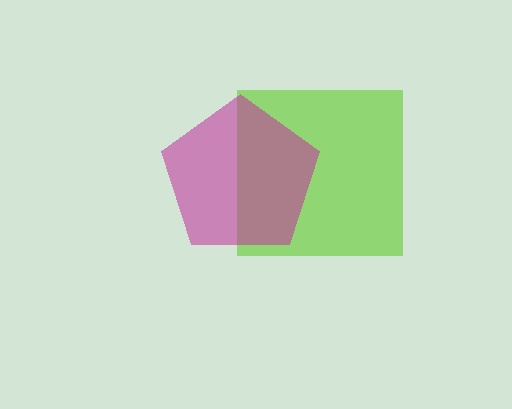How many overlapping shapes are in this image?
There are 2 overlapping shapes in the image.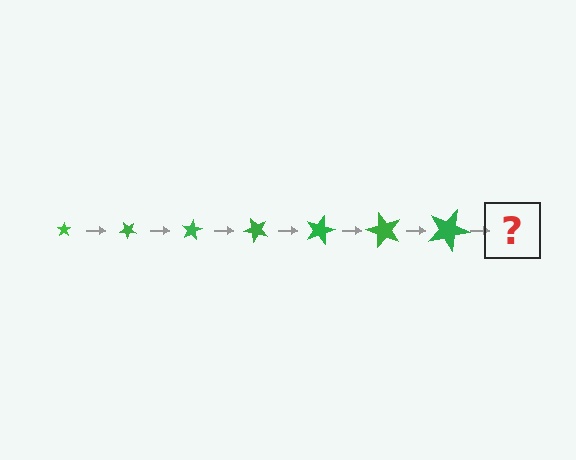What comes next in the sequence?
The next element should be a star, larger than the previous one and rotated 280 degrees from the start.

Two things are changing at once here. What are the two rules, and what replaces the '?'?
The two rules are that the star grows larger each step and it rotates 40 degrees each step. The '?' should be a star, larger than the previous one and rotated 280 degrees from the start.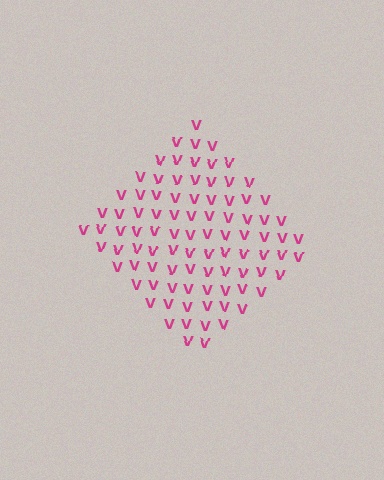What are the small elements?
The small elements are letter V's.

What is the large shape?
The large shape is a diamond.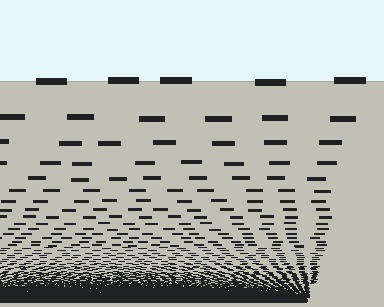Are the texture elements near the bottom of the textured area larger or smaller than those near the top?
Smaller. The gradient is inverted — elements near the bottom are smaller and denser.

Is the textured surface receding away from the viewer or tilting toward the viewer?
The surface appears to tilt toward the viewer. Texture elements get larger and sparser toward the top.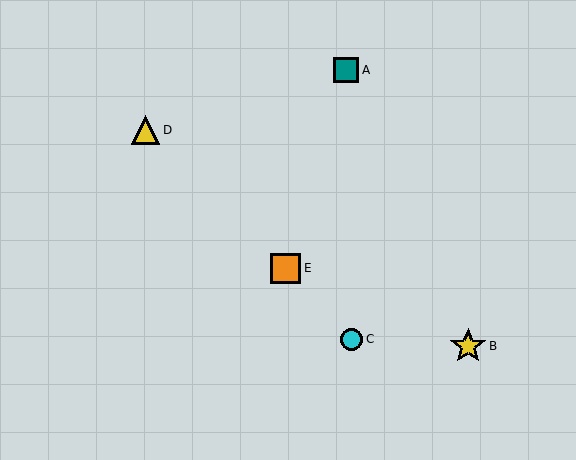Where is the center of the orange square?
The center of the orange square is at (285, 268).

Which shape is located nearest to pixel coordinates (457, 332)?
The yellow star (labeled B) at (468, 346) is nearest to that location.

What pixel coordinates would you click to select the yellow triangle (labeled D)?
Click at (145, 130) to select the yellow triangle D.